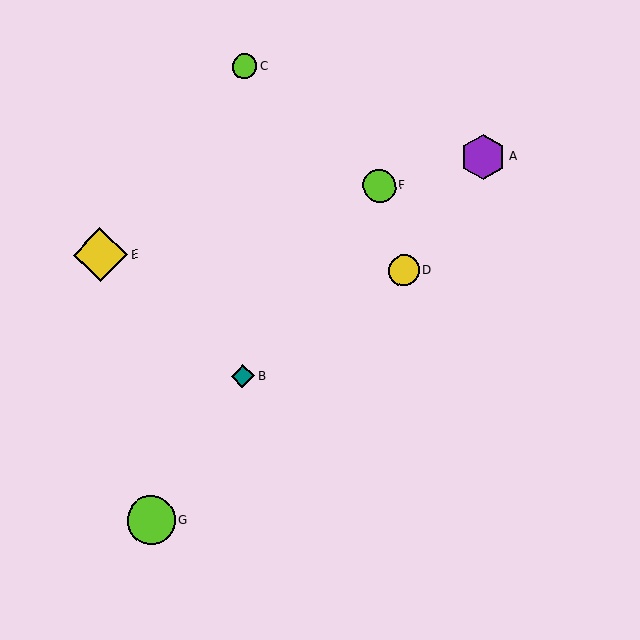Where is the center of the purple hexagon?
The center of the purple hexagon is at (483, 157).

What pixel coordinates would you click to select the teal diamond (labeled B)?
Click at (243, 376) to select the teal diamond B.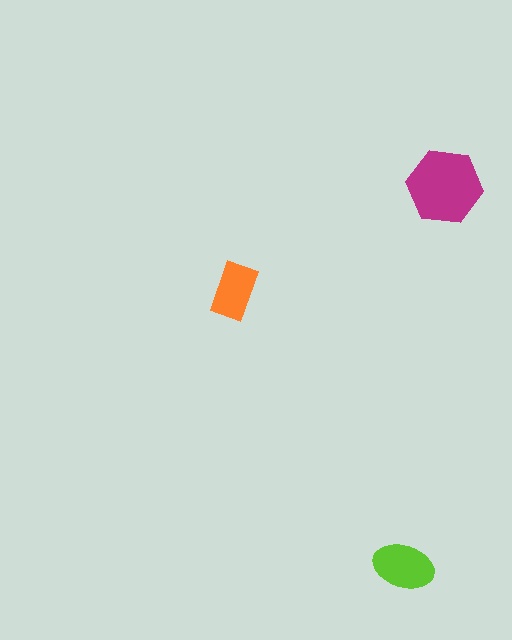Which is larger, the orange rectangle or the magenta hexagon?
The magenta hexagon.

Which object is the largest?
The magenta hexagon.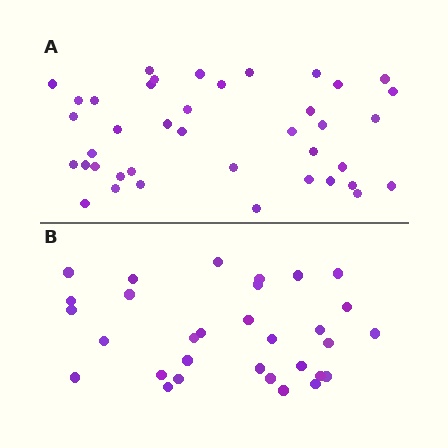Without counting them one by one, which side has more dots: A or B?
Region A (the top region) has more dots.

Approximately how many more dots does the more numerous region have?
Region A has roughly 8 or so more dots than region B.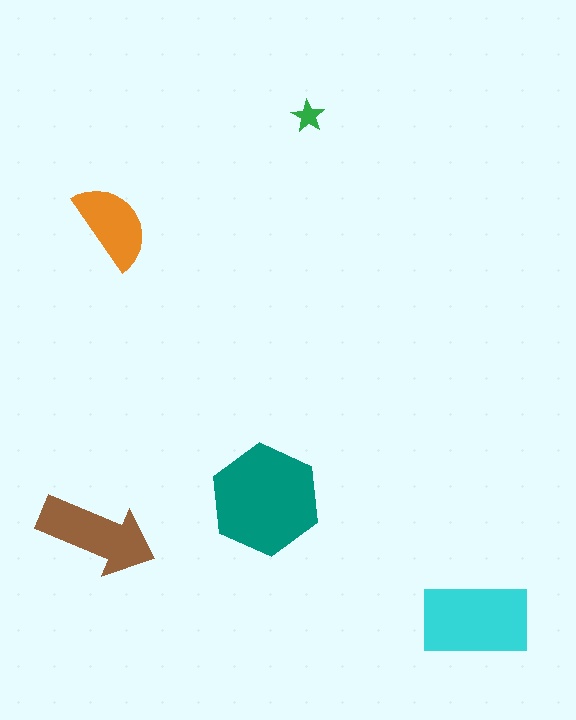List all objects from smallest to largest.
The green star, the orange semicircle, the brown arrow, the cyan rectangle, the teal hexagon.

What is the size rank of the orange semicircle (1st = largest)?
4th.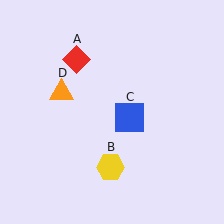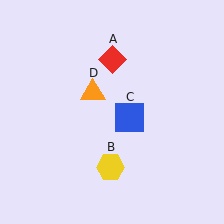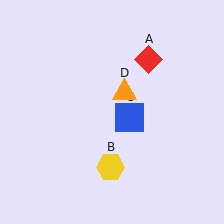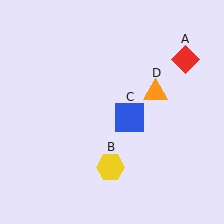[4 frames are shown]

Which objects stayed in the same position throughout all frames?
Yellow hexagon (object B) and blue square (object C) remained stationary.